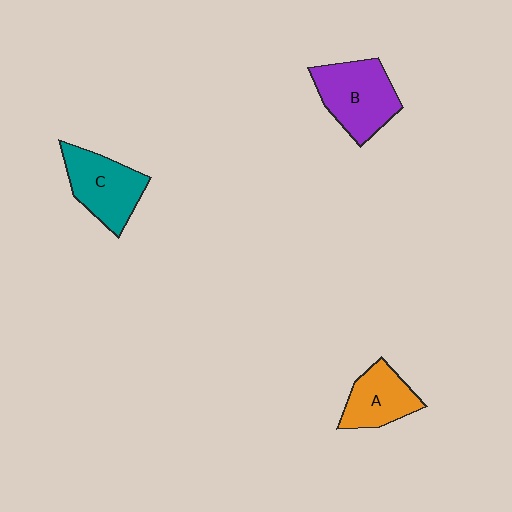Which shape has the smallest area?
Shape A (orange).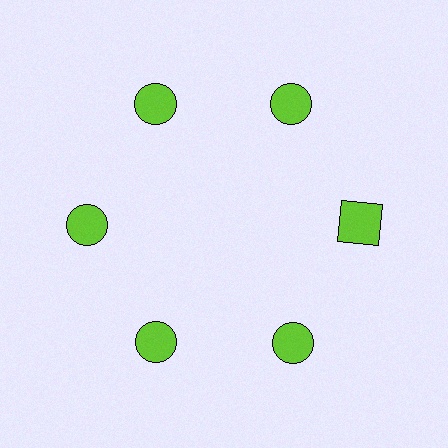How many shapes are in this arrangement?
There are 6 shapes arranged in a ring pattern.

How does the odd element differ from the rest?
It has a different shape: square instead of circle.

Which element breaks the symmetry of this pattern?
The lime square at roughly the 3 o'clock position breaks the symmetry. All other shapes are lime circles.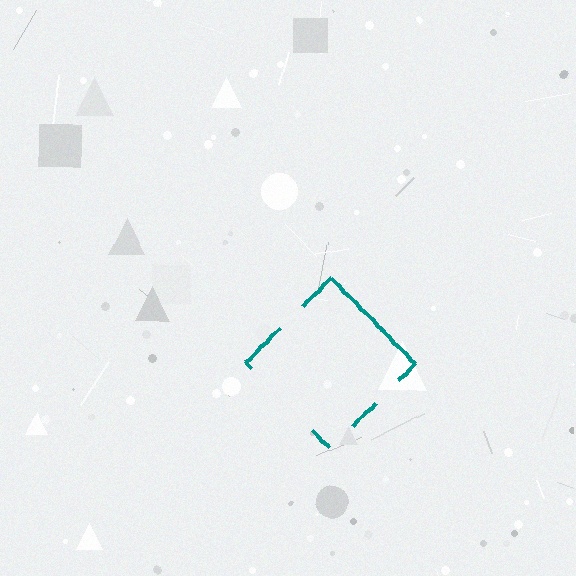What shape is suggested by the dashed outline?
The dashed outline suggests a diamond.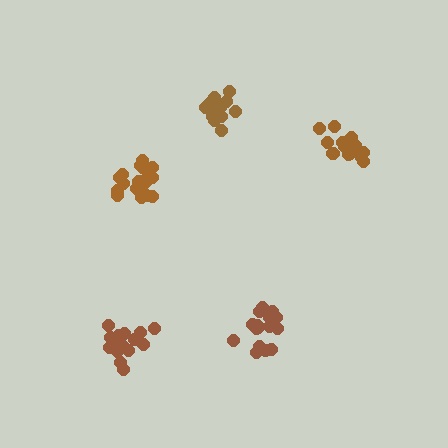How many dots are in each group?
Group 1: 18 dots, Group 2: 16 dots, Group 3: 14 dots, Group 4: 17 dots, Group 5: 19 dots (84 total).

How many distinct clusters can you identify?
There are 5 distinct clusters.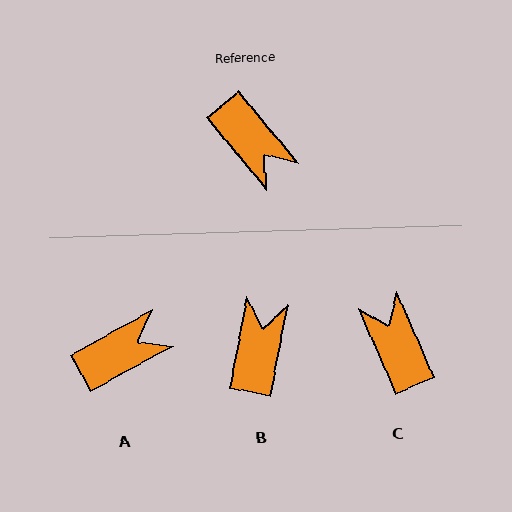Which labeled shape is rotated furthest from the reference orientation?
C, about 164 degrees away.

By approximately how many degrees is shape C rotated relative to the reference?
Approximately 164 degrees counter-clockwise.